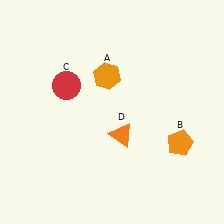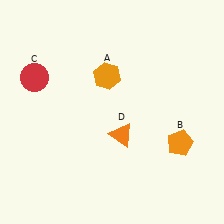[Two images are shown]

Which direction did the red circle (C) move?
The red circle (C) moved left.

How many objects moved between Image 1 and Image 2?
1 object moved between the two images.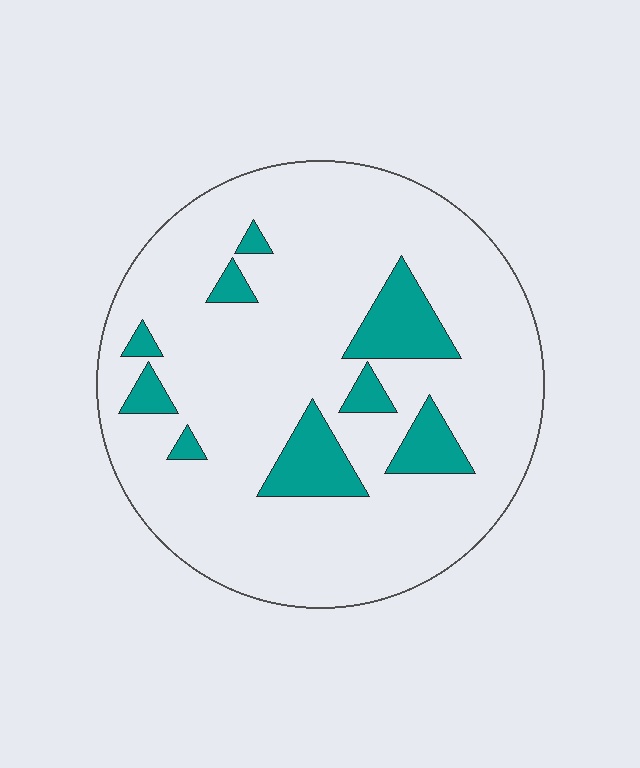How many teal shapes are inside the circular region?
9.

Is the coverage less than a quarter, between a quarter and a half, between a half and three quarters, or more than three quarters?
Less than a quarter.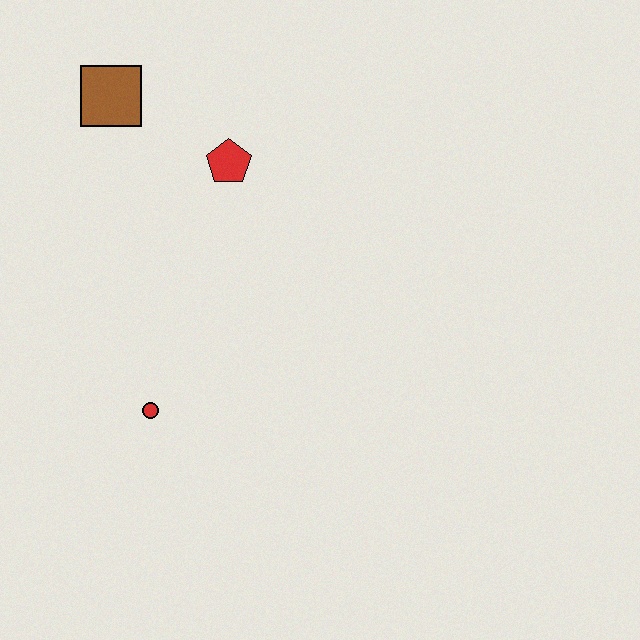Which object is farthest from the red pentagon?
The red circle is farthest from the red pentagon.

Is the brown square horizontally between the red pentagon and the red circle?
No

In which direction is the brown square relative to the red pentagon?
The brown square is to the left of the red pentagon.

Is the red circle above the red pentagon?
No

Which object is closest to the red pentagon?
The brown square is closest to the red pentagon.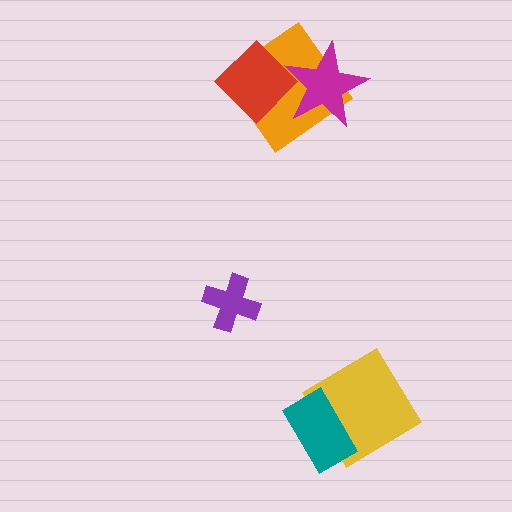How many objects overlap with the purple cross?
0 objects overlap with the purple cross.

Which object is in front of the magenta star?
The red diamond is in front of the magenta star.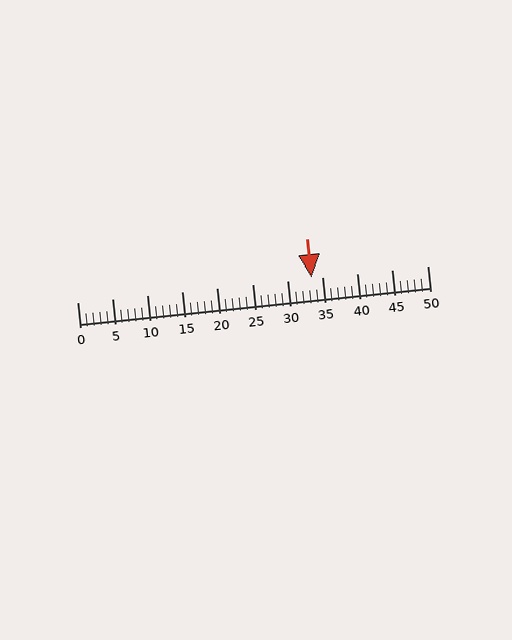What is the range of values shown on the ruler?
The ruler shows values from 0 to 50.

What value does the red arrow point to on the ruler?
The red arrow points to approximately 34.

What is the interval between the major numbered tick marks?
The major tick marks are spaced 5 units apart.